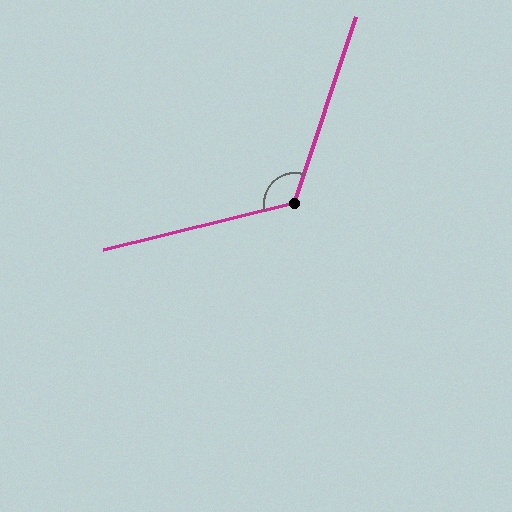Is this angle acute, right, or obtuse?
It is obtuse.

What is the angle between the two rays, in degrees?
Approximately 122 degrees.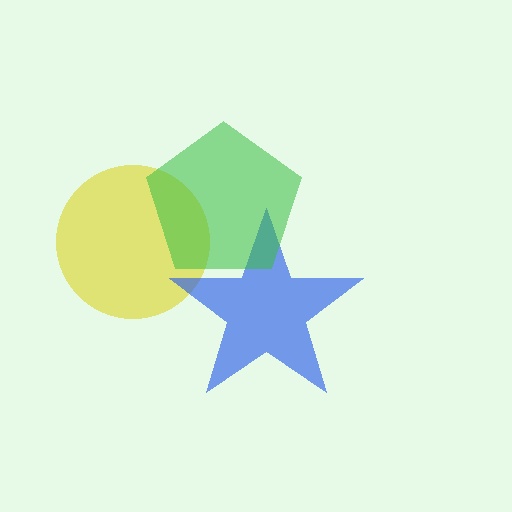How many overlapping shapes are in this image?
There are 3 overlapping shapes in the image.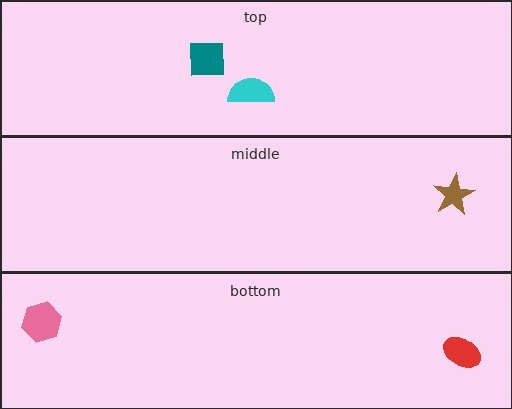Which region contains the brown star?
The middle region.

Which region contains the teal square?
The top region.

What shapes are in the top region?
The teal square, the cyan semicircle.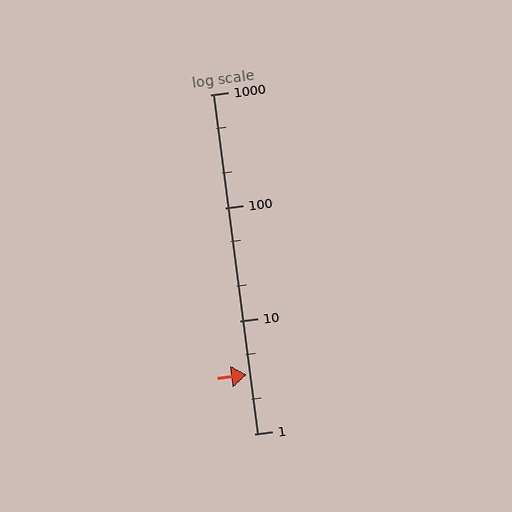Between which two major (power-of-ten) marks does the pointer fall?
The pointer is between 1 and 10.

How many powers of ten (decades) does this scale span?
The scale spans 3 decades, from 1 to 1000.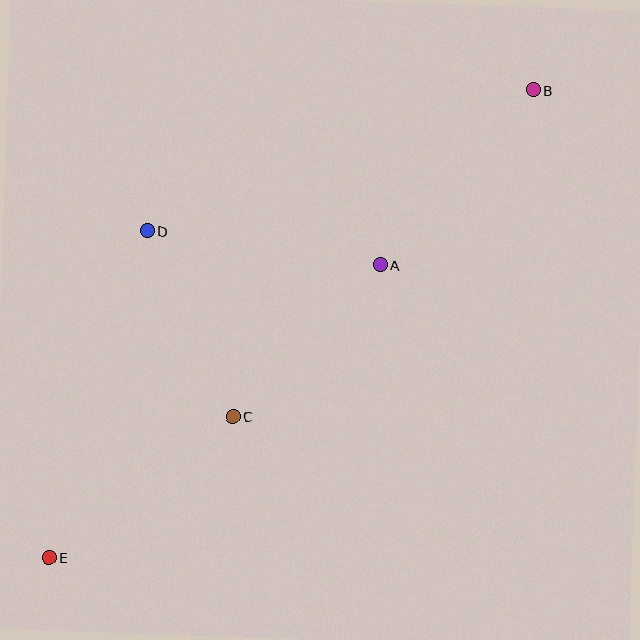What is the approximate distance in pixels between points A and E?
The distance between A and E is approximately 442 pixels.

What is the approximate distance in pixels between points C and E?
The distance between C and E is approximately 232 pixels.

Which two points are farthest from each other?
Points B and E are farthest from each other.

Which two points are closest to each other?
Points C and D are closest to each other.